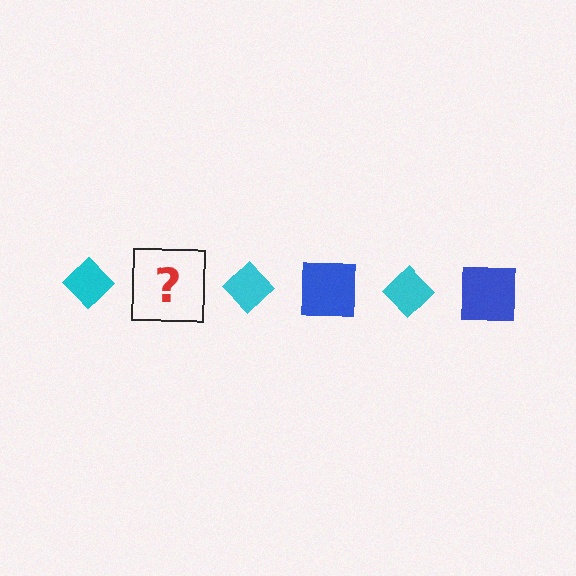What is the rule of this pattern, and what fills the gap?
The rule is that the pattern alternates between cyan diamond and blue square. The gap should be filled with a blue square.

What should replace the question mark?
The question mark should be replaced with a blue square.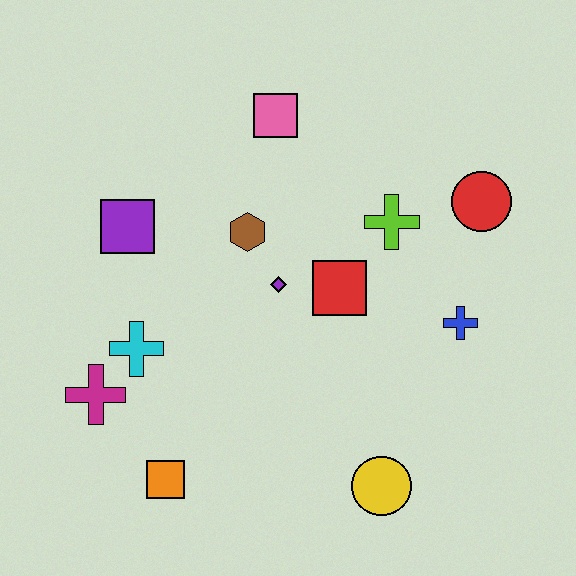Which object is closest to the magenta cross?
The cyan cross is closest to the magenta cross.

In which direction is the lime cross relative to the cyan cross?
The lime cross is to the right of the cyan cross.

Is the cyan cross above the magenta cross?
Yes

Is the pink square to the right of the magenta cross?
Yes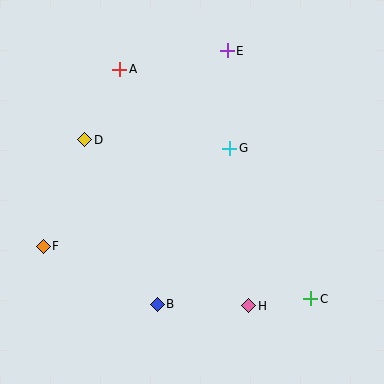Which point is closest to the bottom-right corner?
Point C is closest to the bottom-right corner.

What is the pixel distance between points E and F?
The distance between E and F is 269 pixels.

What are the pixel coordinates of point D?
Point D is at (85, 140).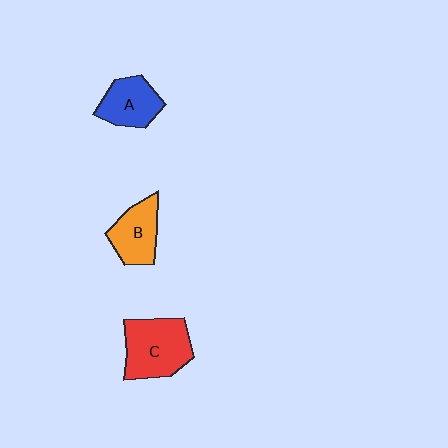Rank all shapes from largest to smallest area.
From largest to smallest: C (red), B (orange), A (blue).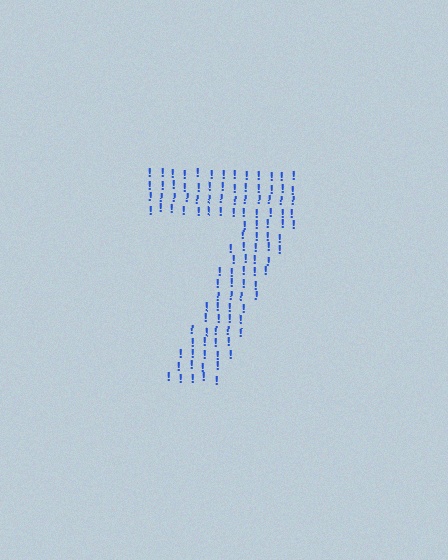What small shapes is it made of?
It is made of small exclamation marks.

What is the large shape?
The large shape is the digit 7.